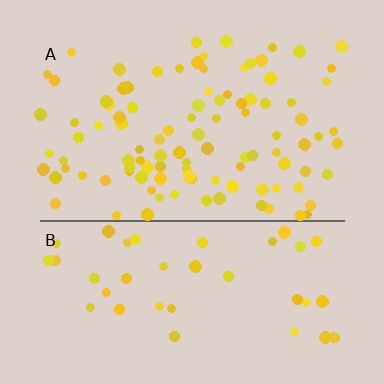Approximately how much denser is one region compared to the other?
Approximately 2.4× — region A over region B.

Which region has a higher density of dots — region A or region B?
A (the top).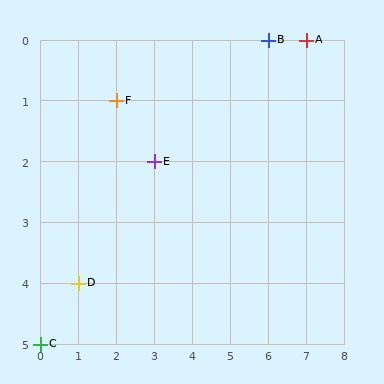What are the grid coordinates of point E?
Point E is at grid coordinates (3, 2).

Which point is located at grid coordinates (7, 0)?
Point A is at (7, 0).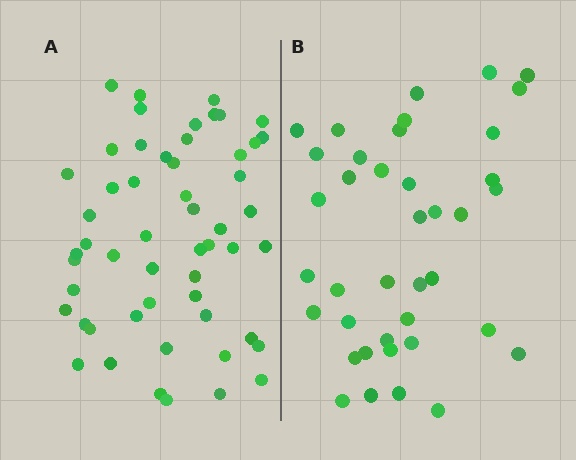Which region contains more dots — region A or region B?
Region A (the left region) has more dots.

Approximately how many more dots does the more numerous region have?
Region A has approximately 15 more dots than region B.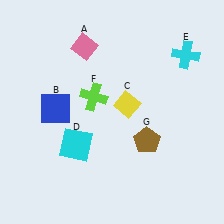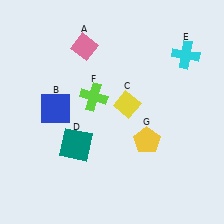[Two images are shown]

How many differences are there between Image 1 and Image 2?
There are 2 differences between the two images.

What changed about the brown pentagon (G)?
In Image 1, G is brown. In Image 2, it changed to yellow.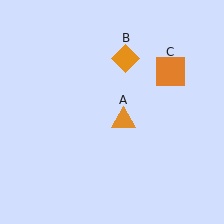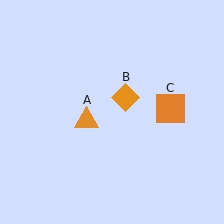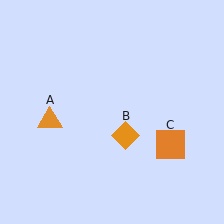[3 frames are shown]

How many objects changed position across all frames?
3 objects changed position: orange triangle (object A), orange diamond (object B), orange square (object C).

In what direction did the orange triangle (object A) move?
The orange triangle (object A) moved left.